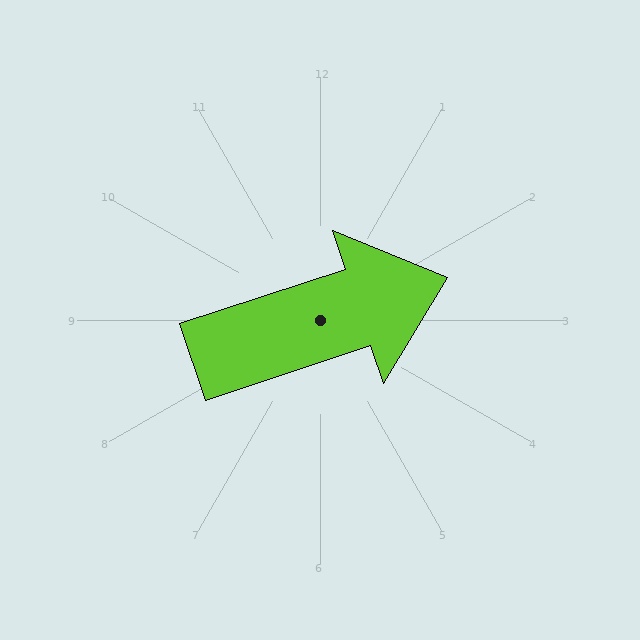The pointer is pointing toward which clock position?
Roughly 2 o'clock.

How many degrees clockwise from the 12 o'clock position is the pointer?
Approximately 72 degrees.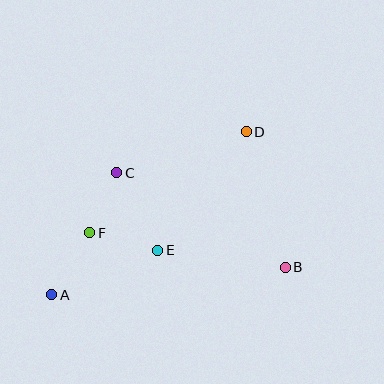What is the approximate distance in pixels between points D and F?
The distance between D and F is approximately 187 pixels.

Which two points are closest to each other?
Points C and F are closest to each other.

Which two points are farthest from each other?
Points A and D are farthest from each other.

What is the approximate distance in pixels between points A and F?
The distance between A and F is approximately 73 pixels.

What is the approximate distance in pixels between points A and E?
The distance between A and E is approximately 115 pixels.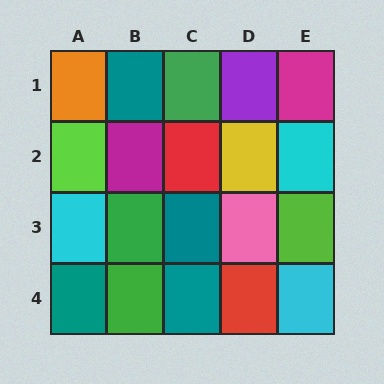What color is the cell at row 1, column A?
Orange.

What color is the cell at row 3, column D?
Pink.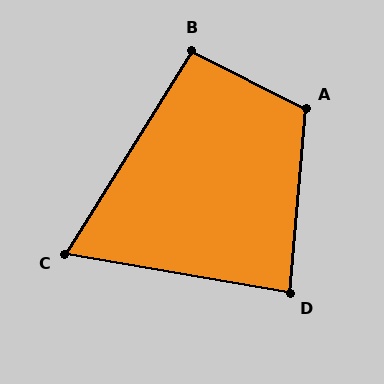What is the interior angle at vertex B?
Approximately 95 degrees (obtuse).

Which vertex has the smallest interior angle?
C, at approximately 68 degrees.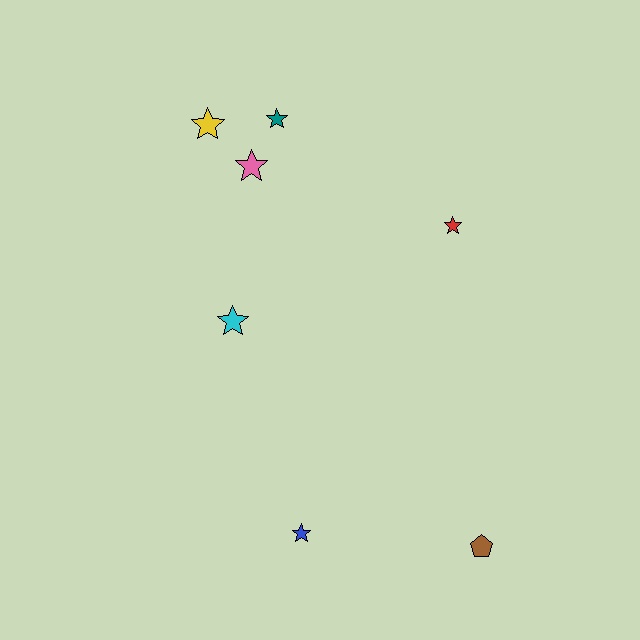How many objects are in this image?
There are 7 objects.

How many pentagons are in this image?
There is 1 pentagon.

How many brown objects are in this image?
There is 1 brown object.